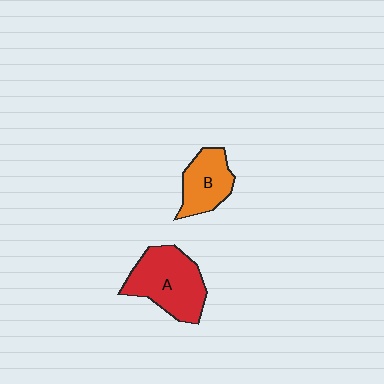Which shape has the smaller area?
Shape B (orange).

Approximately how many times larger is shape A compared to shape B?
Approximately 1.5 times.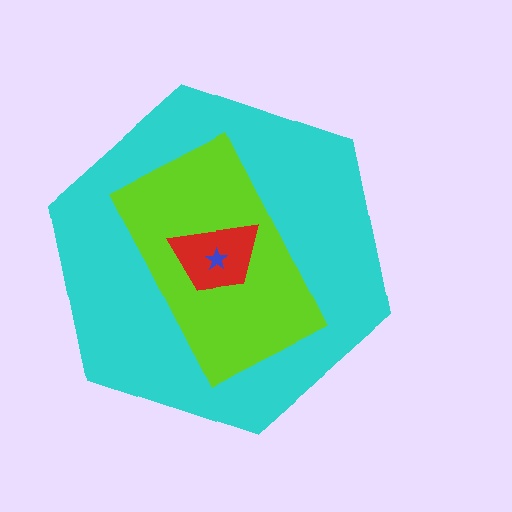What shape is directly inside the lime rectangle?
The red trapezoid.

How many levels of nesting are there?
4.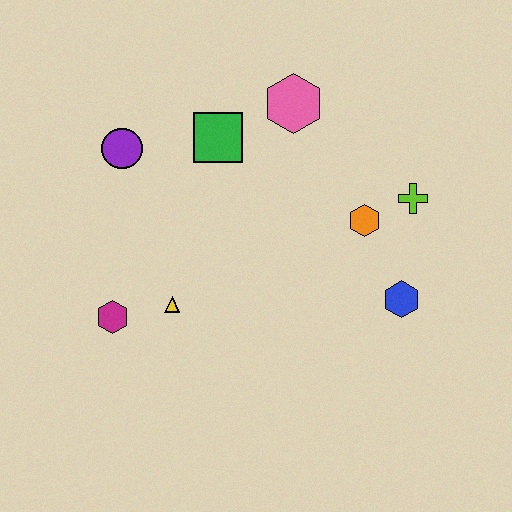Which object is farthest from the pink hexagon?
The magenta hexagon is farthest from the pink hexagon.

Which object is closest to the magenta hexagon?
The yellow triangle is closest to the magenta hexagon.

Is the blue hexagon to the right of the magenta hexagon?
Yes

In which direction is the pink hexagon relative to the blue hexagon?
The pink hexagon is above the blue hexagon.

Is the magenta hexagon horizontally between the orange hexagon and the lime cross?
No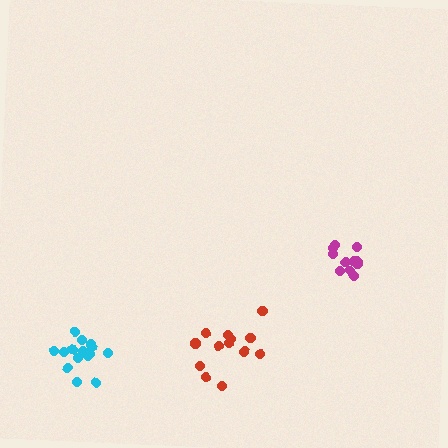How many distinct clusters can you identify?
There are 3 distinct clusters.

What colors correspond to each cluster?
The clusters are colored: cyan, magenta, red.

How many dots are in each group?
Group 1: 15 dots, Group 2: 11 dots, Group 3: 14 dots (40 total).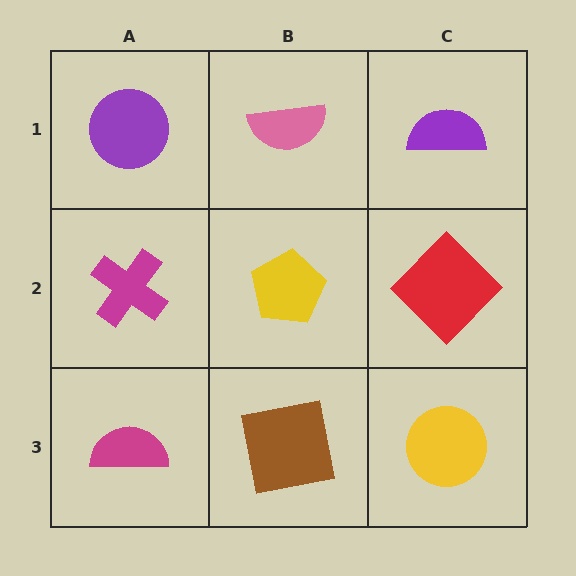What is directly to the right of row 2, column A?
A yellow pentagon.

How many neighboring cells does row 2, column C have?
3.